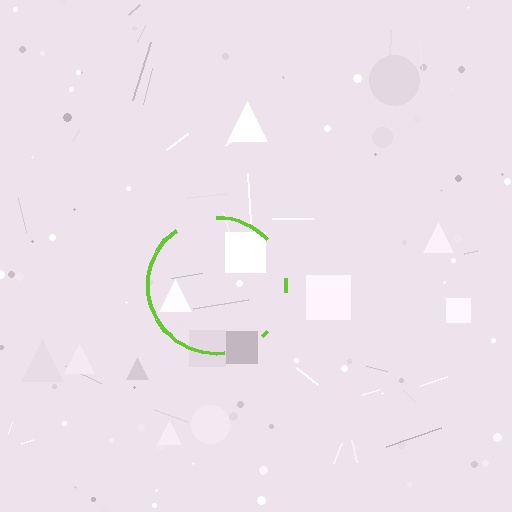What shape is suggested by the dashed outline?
The dashed outline suggests a circle.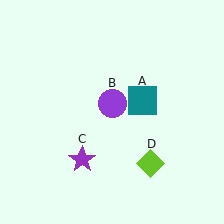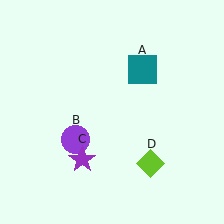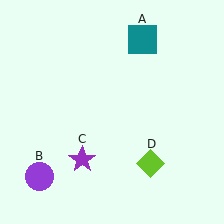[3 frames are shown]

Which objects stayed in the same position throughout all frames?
Purple star (object C) and lime diamond (object D) remained stationary.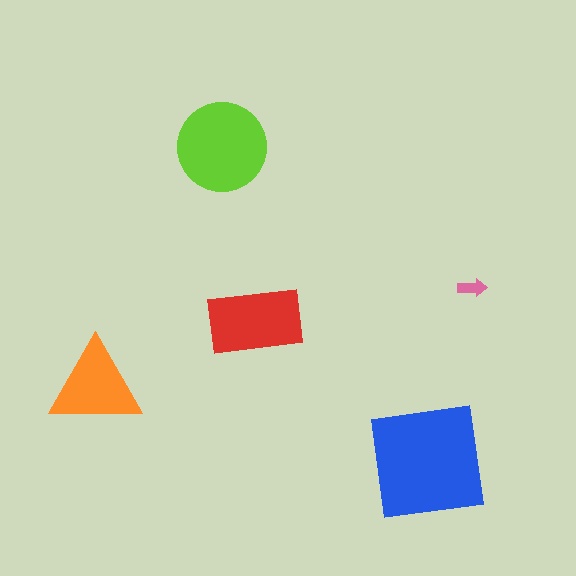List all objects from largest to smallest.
The blue square, the lime circle, the red rectangle, the orange triangle, the pink arrow.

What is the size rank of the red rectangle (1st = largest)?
3rd.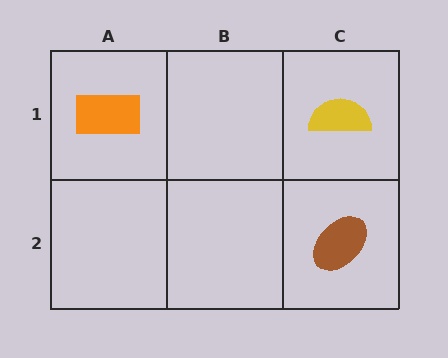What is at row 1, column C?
A yellow semicircle.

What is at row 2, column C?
A brown ellipse.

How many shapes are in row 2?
1 shape.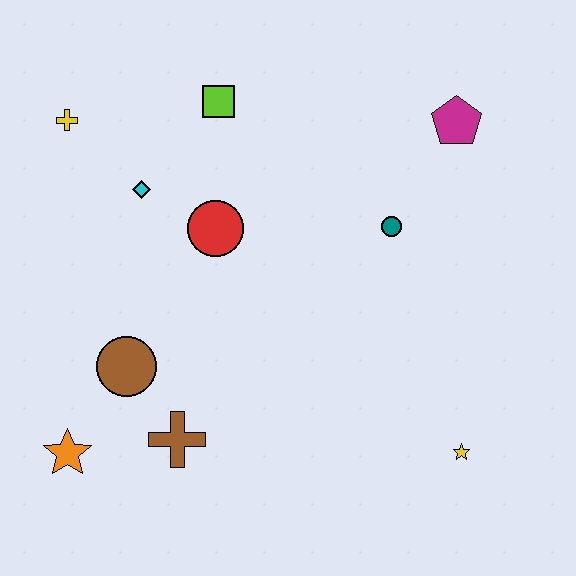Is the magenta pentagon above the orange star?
Yes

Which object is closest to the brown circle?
The brown cross is closest to the brown circle.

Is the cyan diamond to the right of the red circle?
No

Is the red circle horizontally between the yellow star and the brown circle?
Yes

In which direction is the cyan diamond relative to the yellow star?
The cyan diamond is to the left of the yellow star.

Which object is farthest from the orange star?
The magenta pentagon is farthest from the orange star.